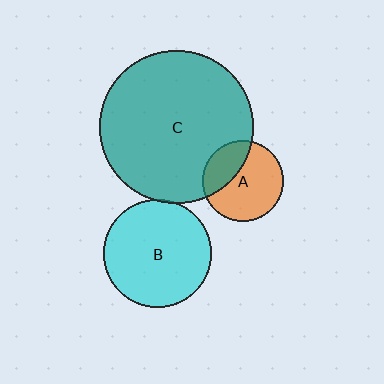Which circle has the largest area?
Circle C (teal).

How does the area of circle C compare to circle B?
Approximately 2.0 times.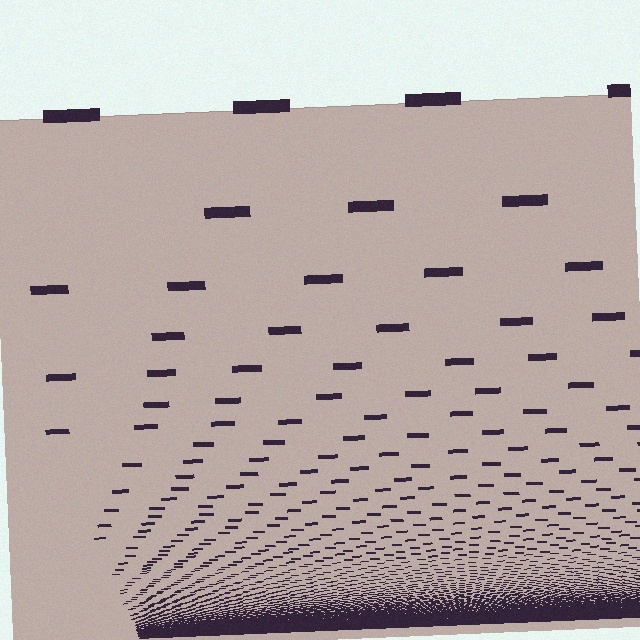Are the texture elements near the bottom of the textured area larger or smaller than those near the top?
Smaller. The gradient is inverted — elements near the bottom are smaller and denser.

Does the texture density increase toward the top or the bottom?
Density increases toward the bottom.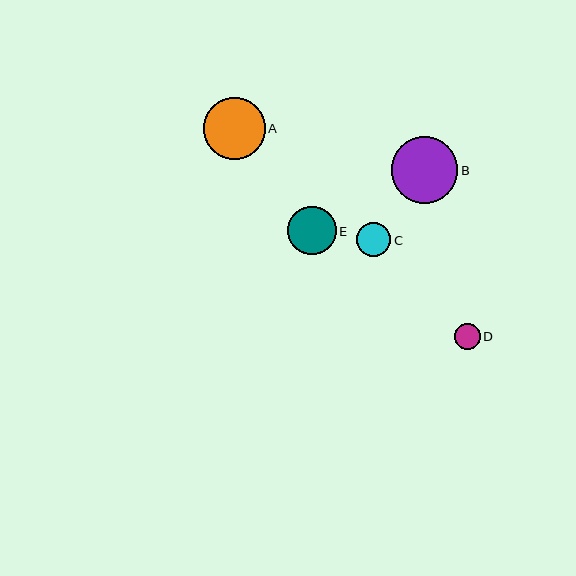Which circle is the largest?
Circle B is the largest with a size of approximately 67 pixels.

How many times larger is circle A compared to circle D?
Circle A is approximately 2.5 times the size of circle D.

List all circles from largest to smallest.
From largest to smallest: B, A, E, C, D.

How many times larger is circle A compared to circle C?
Circle A is approximately 1.8 times the size of circle C.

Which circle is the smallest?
Circle D is the smallest with a size of approximately 25 pixels.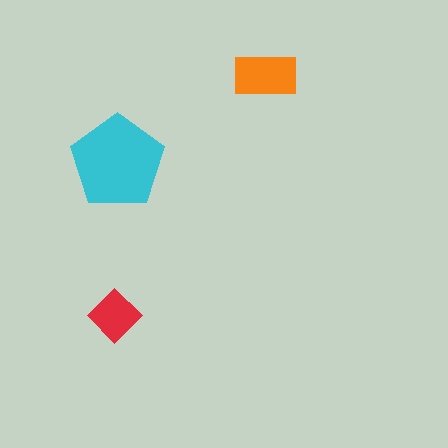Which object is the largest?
The cyan pentagon.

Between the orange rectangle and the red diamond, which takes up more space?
The orange rectangle.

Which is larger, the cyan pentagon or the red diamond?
The cyan pentagon.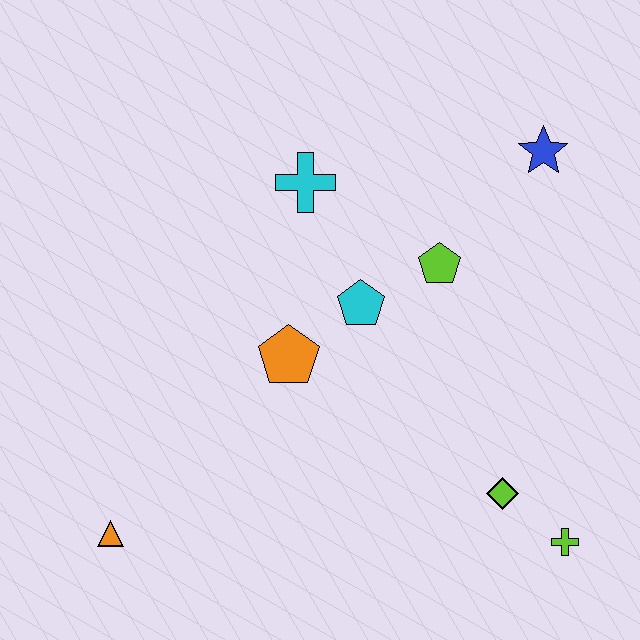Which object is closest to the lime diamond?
The lime cross is closest to the lime diamond.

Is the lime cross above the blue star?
No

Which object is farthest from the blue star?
The orange triangle is farthest from the blue star.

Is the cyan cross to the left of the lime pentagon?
Yes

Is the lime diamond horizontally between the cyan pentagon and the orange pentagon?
No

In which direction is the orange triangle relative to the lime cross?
The orange triangle is to the left of the lime cross.